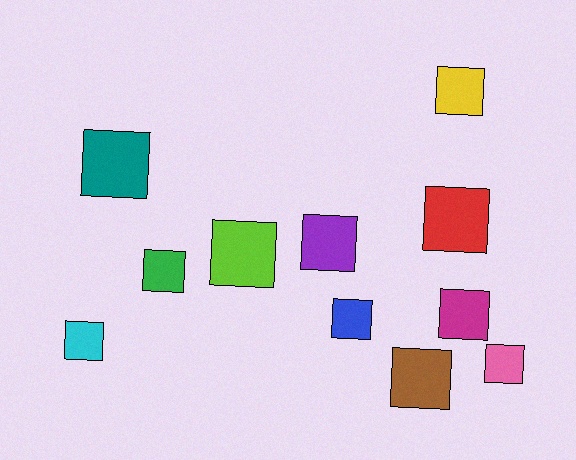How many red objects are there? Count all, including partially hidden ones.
There is 1 red object.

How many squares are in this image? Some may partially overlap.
There are 11 squares.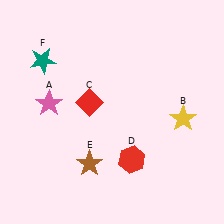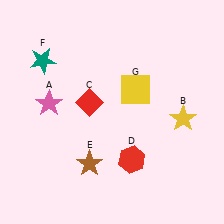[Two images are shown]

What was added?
A yellow square (G) was added in Image 2.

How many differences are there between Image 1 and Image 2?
There is 1 difference between the two images.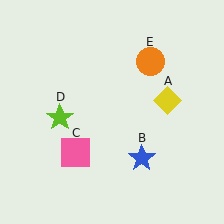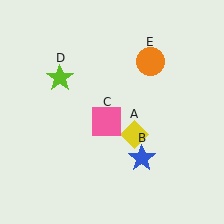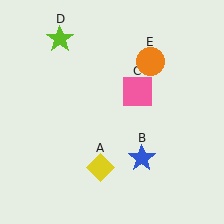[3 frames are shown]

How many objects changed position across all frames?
3 objects changed position: yellow diamond (object A), pink square (object C), lime star (object D).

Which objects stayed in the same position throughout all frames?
Blue star (object B) and orange circle (object E) remained stationary.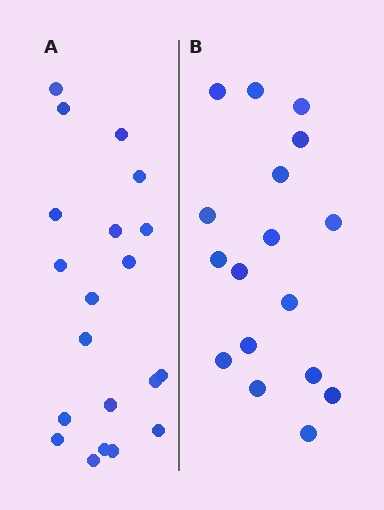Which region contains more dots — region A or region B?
Region A (the left region) has more dots.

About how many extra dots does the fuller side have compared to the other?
Region A has just a few more — roughly 2 or 3 more dots than region B.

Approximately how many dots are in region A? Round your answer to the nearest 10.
About 20 dots.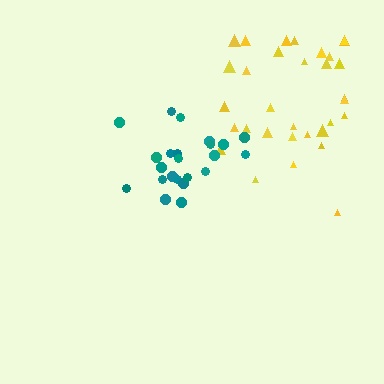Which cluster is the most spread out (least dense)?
Yellow.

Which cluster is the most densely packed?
Teal.